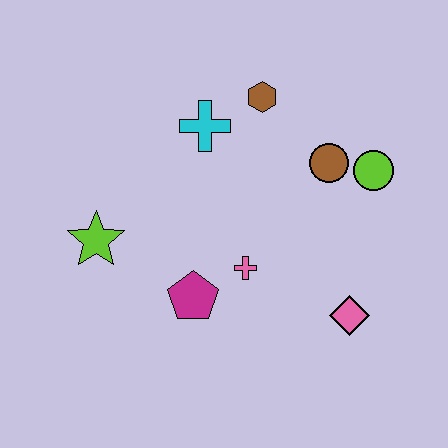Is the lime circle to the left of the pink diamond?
No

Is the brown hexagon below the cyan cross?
No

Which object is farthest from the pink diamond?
The lime star is farthest from the pink diamond.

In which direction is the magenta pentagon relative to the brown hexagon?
The magenta pentagon is below the brown hexagon.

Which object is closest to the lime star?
The magenta pentagon is closest to the lime star.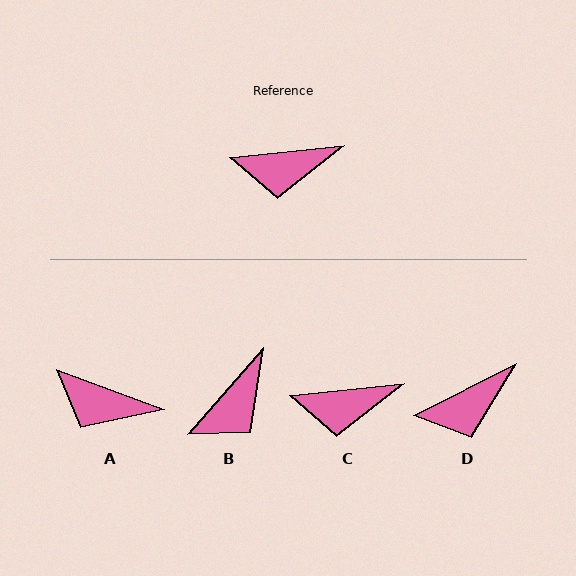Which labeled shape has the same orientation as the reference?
C.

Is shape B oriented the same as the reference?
No, it is off by about 43 degrees.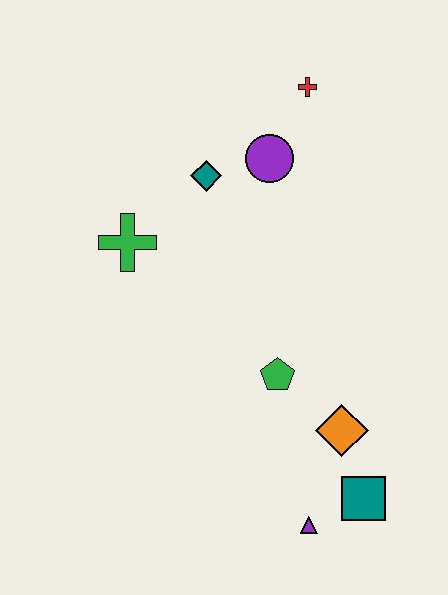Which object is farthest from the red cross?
The purple triangle is farthest from the red cross.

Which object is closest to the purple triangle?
The teal square is closest to the purple triangle.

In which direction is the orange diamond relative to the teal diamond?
The orange diamond is below the teal diamond.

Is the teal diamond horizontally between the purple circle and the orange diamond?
No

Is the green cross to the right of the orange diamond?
No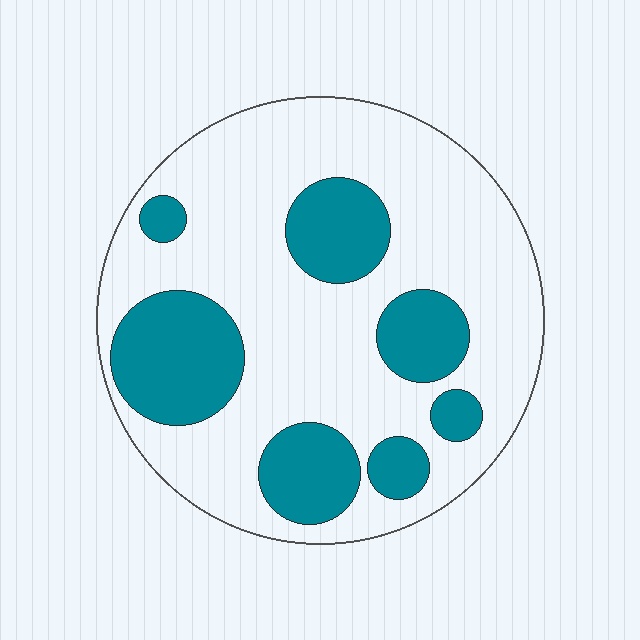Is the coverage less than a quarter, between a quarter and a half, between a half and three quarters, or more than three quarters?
Between a quarter and a half.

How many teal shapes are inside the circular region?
7.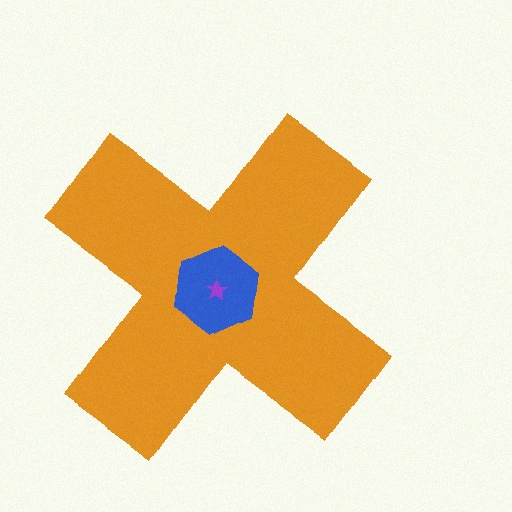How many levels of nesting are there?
3.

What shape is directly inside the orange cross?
The blue hexagon.